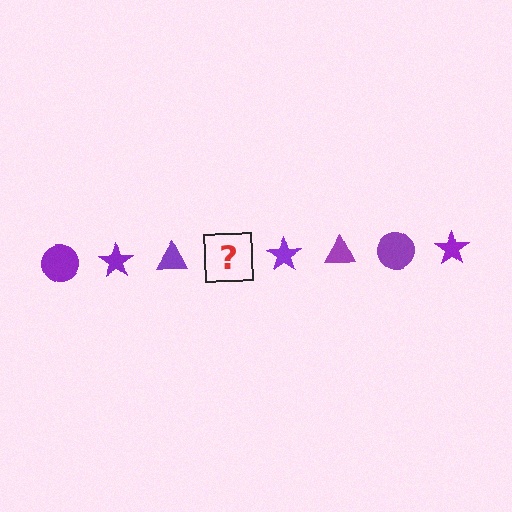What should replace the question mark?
The question mark should be replaced with a purple circle.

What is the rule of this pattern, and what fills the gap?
The rule is that the pattern cycles through circle, star, triangle shapes in purple. The gap should be filled with a purple circle.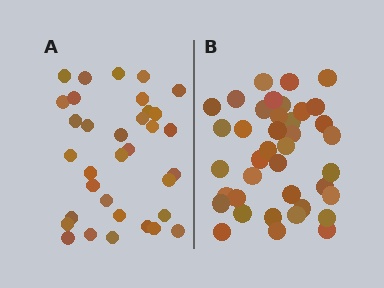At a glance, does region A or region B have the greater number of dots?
Region B (the right region) has more dots.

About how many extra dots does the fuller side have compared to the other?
Region B has about 5 more dots than region A.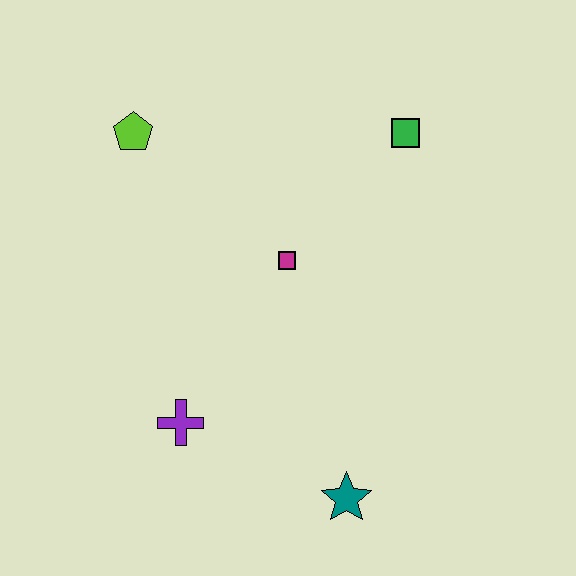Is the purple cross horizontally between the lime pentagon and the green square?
Yes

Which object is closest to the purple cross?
The teal star is closest to the purple cross.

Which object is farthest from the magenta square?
The teal star is farthest from the magenta square.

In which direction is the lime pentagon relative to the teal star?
The lime pentagon is above the teal star.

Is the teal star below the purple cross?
Yes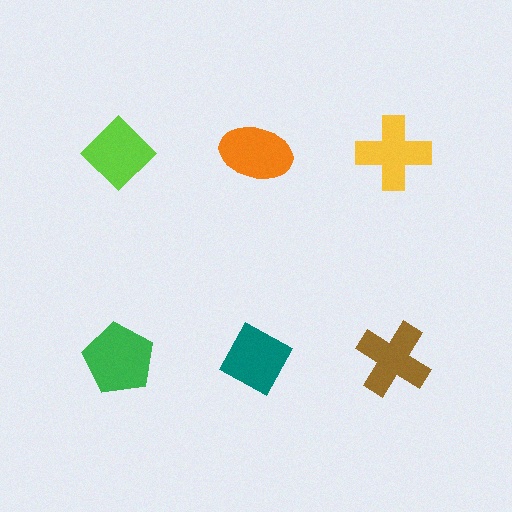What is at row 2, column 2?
A teal diamond.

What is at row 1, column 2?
An orange ellipse.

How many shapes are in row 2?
3 shapes.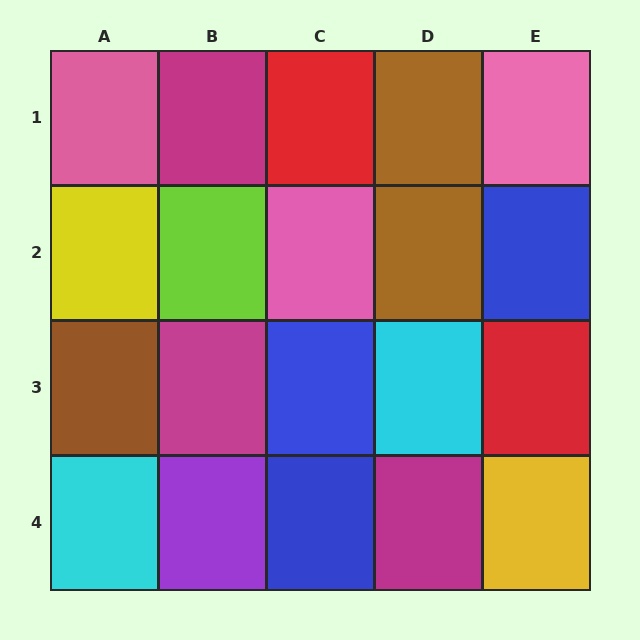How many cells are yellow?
2 cells are yellow.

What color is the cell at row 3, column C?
Blue.